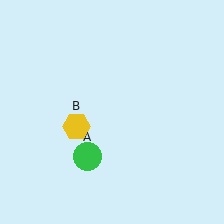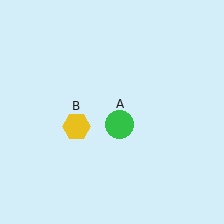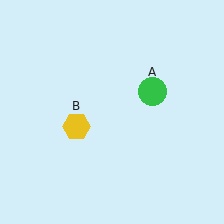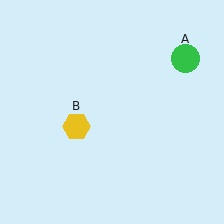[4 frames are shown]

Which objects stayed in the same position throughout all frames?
Yellow hexagon (object B) remained stationary.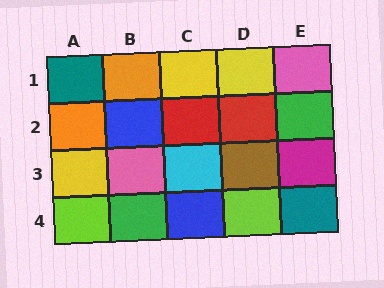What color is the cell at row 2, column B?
Blue.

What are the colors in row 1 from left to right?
Teal, orange, yellow, yellow, pink.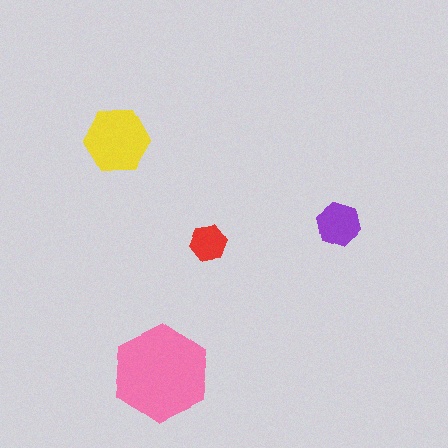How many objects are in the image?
There are 4 objects in the image.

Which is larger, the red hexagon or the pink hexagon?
The pink one.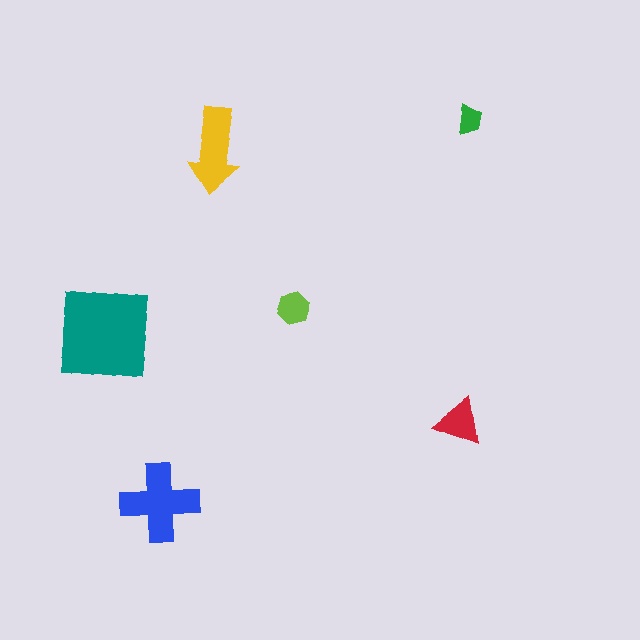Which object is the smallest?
The green trapezoid.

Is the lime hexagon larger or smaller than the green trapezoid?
Larger.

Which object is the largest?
The teal square.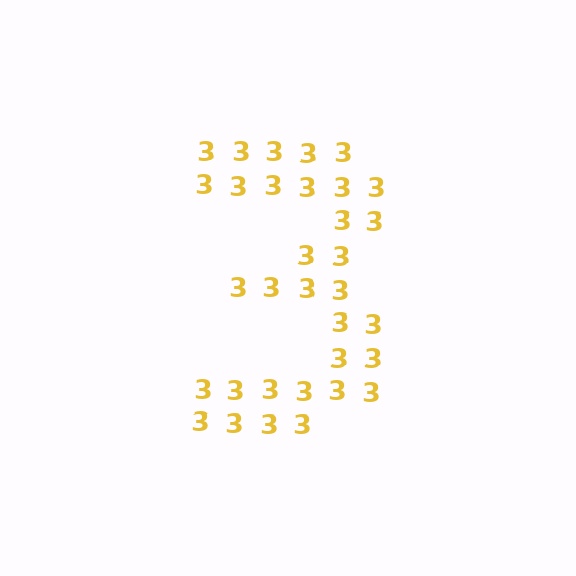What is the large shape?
The large shape is the digit 3.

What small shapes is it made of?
It is made of small digit 3's.